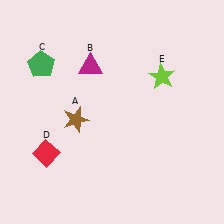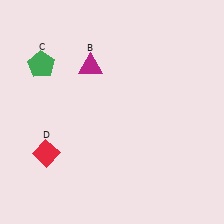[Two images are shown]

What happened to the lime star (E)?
The lime star (E) was removed in Image 2. It was in the top-right area of Image 1.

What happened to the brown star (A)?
The brown star (A) was removed in Image 2. It was in the bottom-left area of Image 1.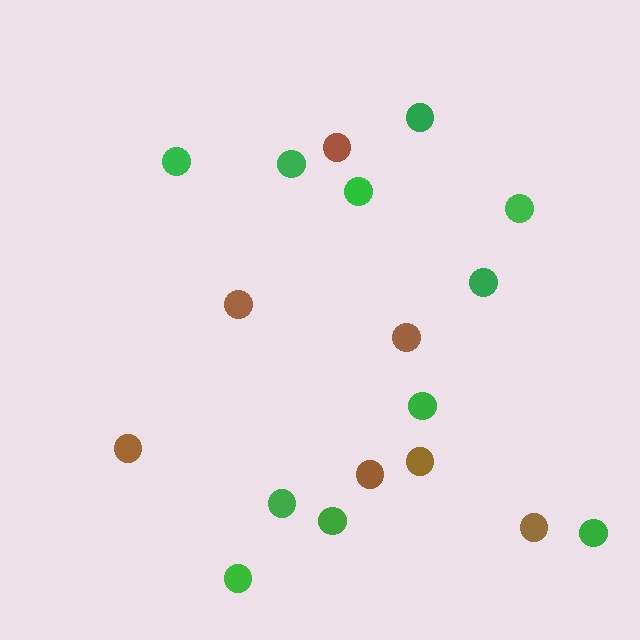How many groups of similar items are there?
There are 2 groups: one group of green circles (11) and one group of brown circles (7).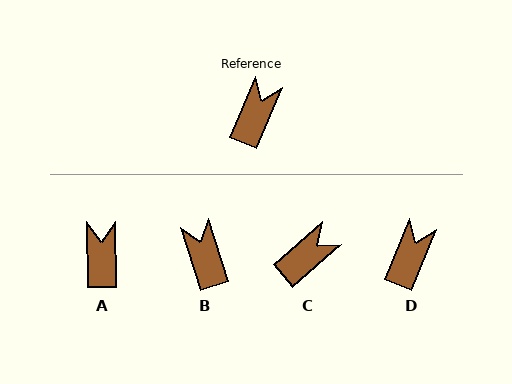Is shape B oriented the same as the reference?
No, it is off by about 40 degrees.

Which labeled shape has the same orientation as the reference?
D.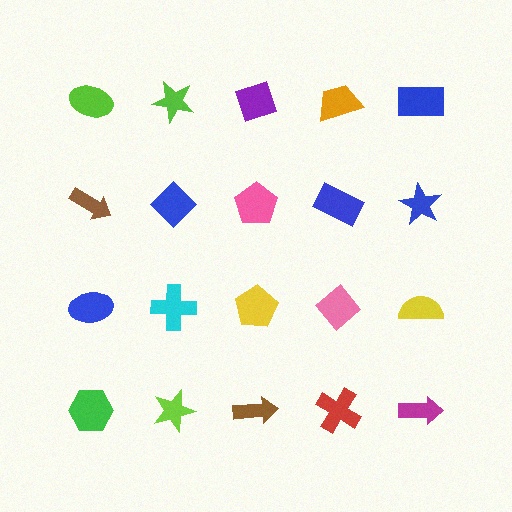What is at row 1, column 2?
A lime star.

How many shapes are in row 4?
5 shapes.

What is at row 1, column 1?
A lime ellipse.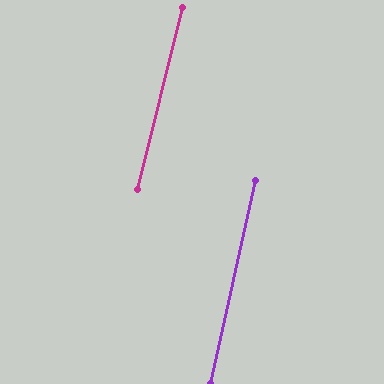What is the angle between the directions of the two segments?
Approximately 1 degree.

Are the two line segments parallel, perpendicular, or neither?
Parallel — their directions differ by only 1.4°.